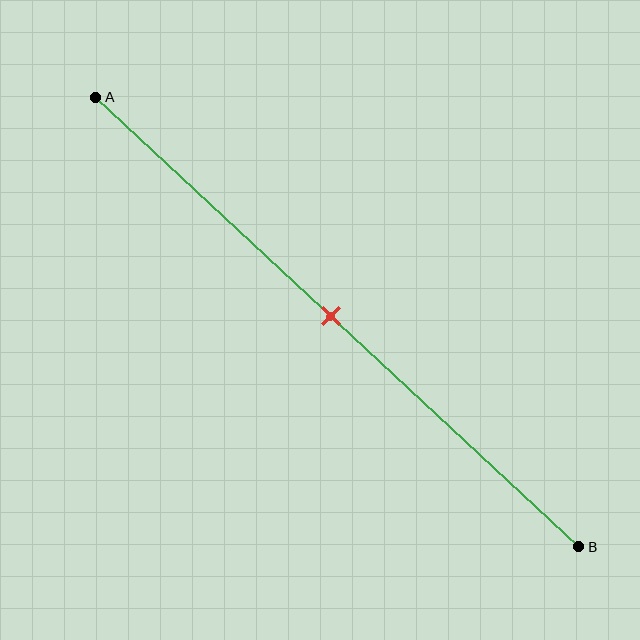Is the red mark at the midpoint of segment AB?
Yes, the mark is approximately at the midpoint.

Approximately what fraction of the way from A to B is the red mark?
The red mark is approximately 50% of the way from A to B.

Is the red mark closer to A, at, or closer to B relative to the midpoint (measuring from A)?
The red mark is approximately at the midpoint of segment AB.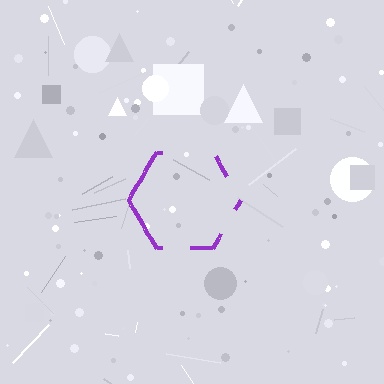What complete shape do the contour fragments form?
The contour fragments form a hexagon.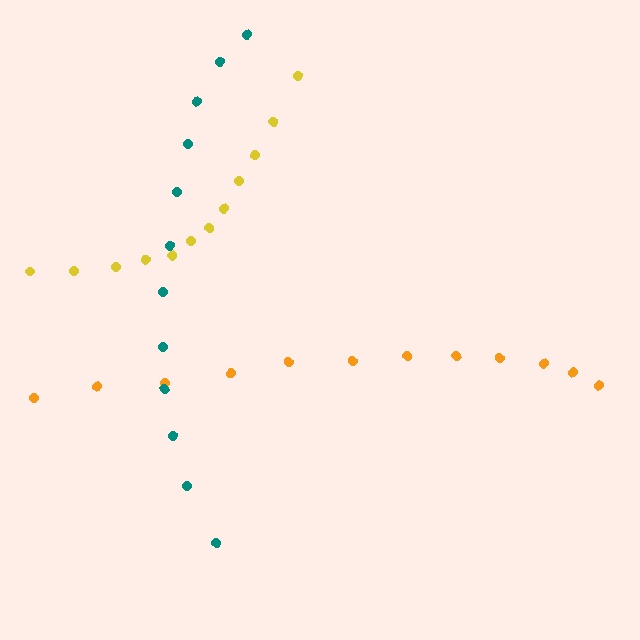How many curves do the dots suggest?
There are 3 distinct paths.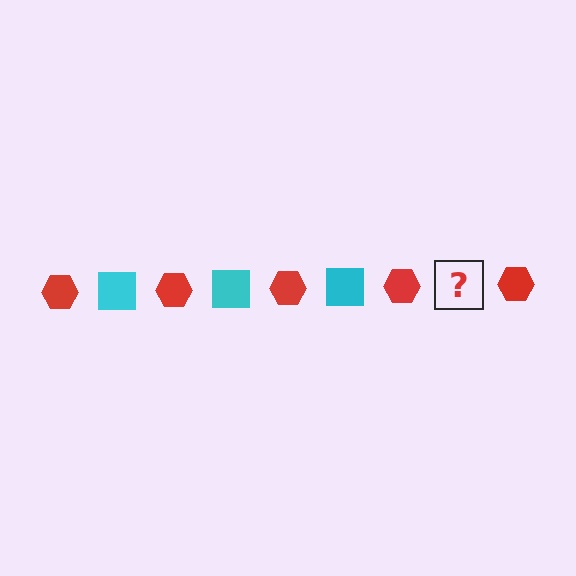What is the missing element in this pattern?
The missing element is a cyan square.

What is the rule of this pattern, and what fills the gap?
The rule is that the pattern alternates between red hexagon and cyan square. The gap should be filled with a cyan square.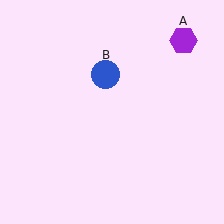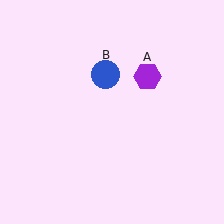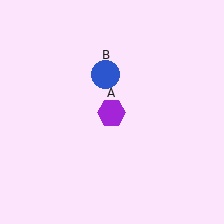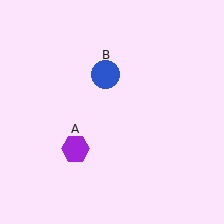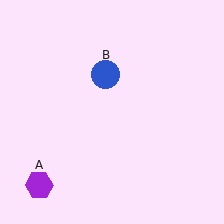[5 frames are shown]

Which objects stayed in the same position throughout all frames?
Blue circle (object B) remained stationary.